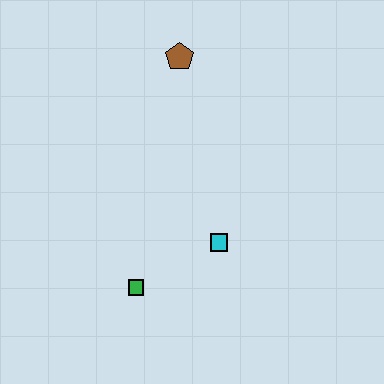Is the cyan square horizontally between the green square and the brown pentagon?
No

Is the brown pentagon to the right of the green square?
Yes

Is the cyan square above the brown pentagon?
No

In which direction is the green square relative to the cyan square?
The green square is to the left of the cyan square.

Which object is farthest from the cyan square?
The brown pentagon is farthest from the cyan square.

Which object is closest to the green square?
The cyan square is closest to the green square.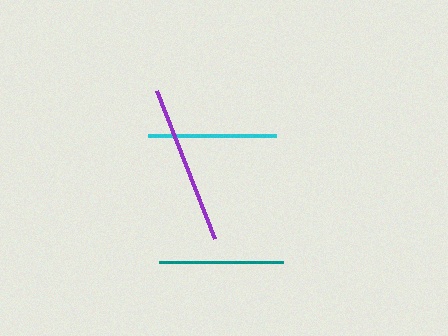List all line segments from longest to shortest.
From longest to shortest: purple, cyan, teal.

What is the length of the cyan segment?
The cyan segment is approximately 128 pixels long.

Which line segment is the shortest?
The teal line is the shortest at approximately 124 pixels.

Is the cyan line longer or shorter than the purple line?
The purple line is longer than the cyan line.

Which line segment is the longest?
The purple line is the longest at approximately 159 pixels.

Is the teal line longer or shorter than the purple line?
The purple line is longer than the teal line.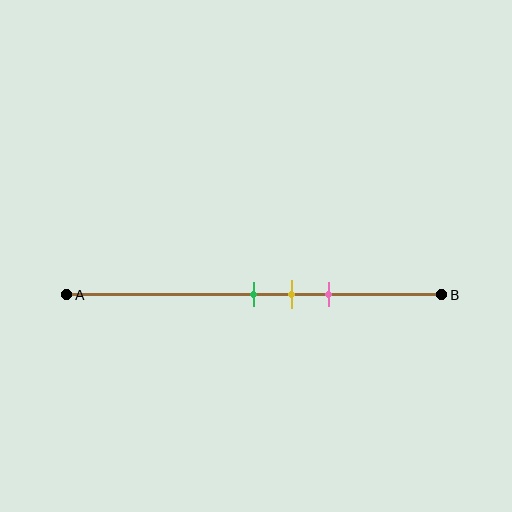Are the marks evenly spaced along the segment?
Yes, the marks are approximately evenly spaced.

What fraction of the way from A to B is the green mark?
The green mark is approximately 50% (0.5) of the way from A to B.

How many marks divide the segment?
There are 3 marks dividing the segment.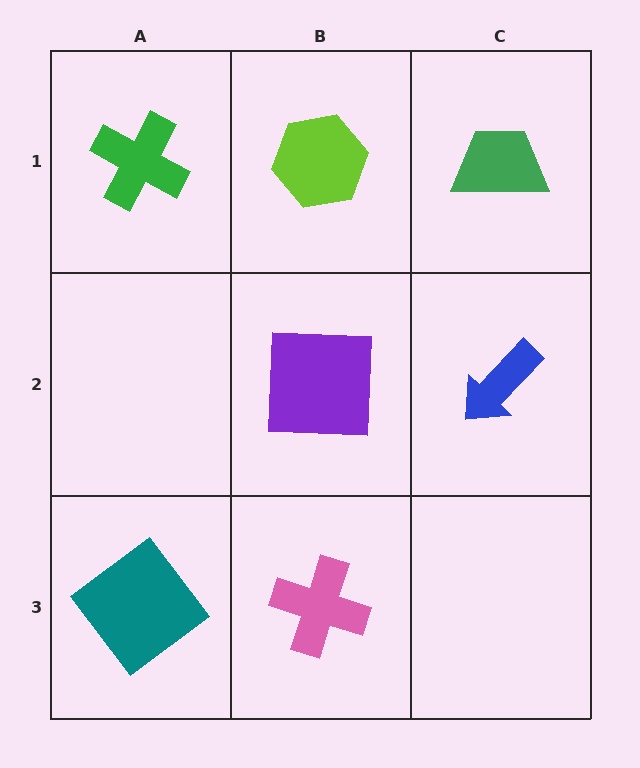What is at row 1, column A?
A green cross.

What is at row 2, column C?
A blue arrow.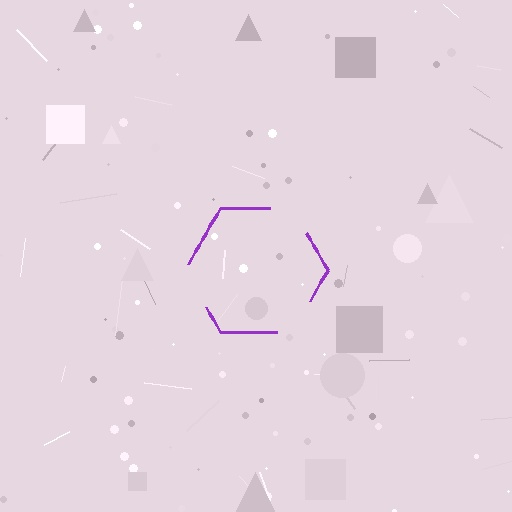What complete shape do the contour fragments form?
The contour fragments form a hexagon.